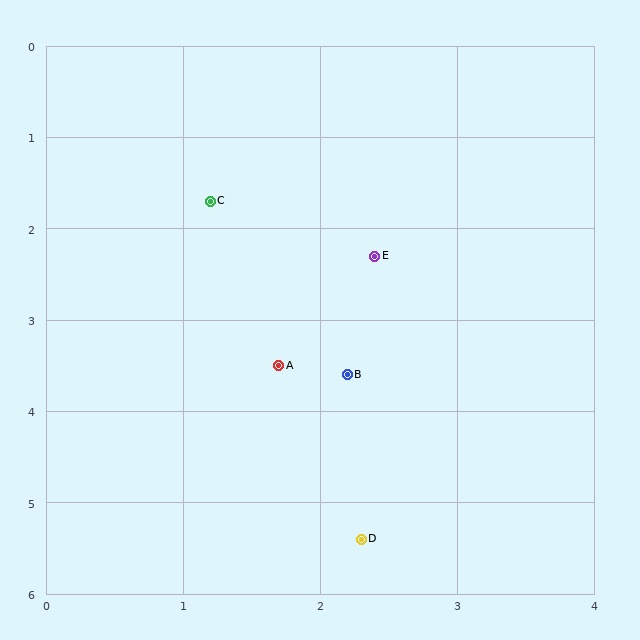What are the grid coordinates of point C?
Point C is at approximately (1.2, 1.7).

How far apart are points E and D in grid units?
Points E and D are about 3.1 grid units apart.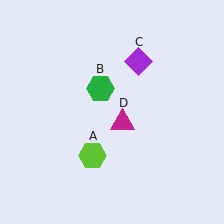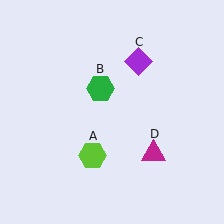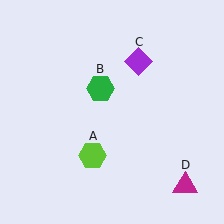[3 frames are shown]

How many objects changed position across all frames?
1 object changed position: magenta triangle (object D).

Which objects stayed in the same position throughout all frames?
Lime hexagon (object A) and green hexagon (object B) and purple diamond (object C) remained stationary.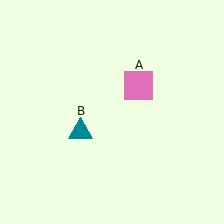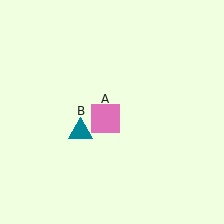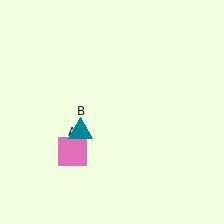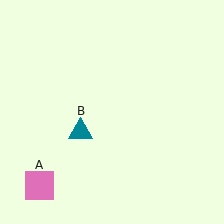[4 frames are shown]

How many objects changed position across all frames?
1 object changed position: pink square (object A).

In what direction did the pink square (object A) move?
The pink square (object A) moved down and to the left.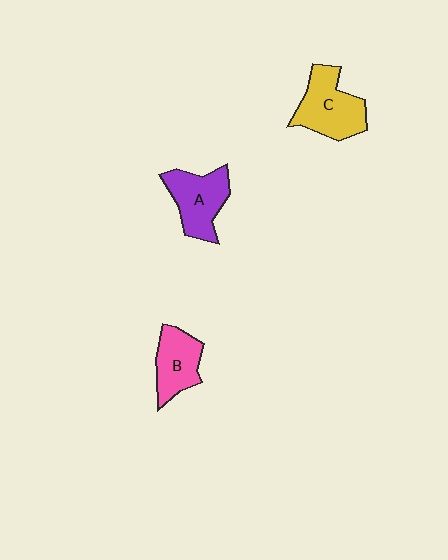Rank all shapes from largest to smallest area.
From largest to smallest: C (yellow), A (purple), B (pink).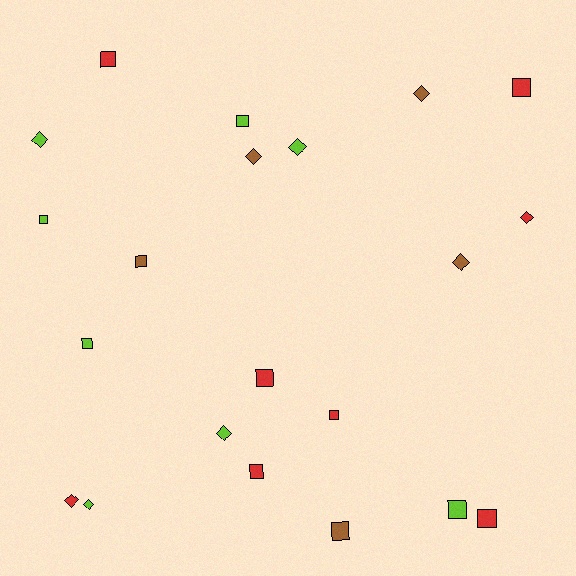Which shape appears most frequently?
Square, with 12 objects.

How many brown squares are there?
There are 2 brown squares.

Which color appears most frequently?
Red, with 8 objects.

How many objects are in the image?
There are 21 objects.